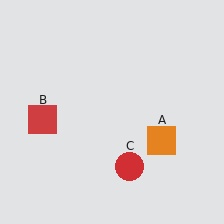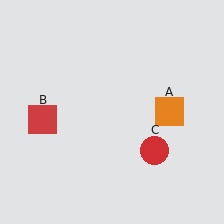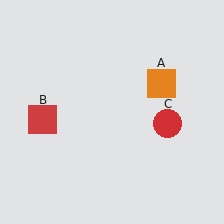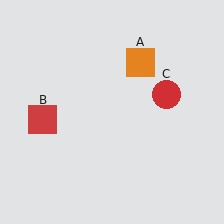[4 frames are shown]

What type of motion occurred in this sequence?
The orange square (object A), red circle (object C) rotated counterclockwise around the center of the scene.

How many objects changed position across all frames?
2 objects changed position: orange square (object A), red circle (object C).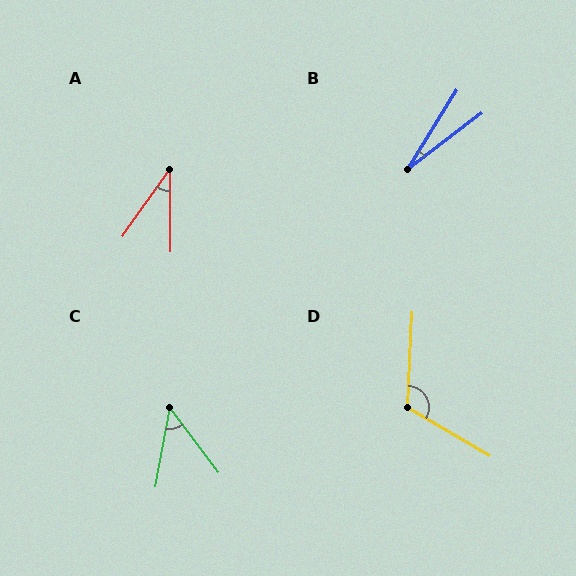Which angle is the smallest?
B, at approximately 21 degrees.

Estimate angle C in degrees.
Approximately 47 degrees.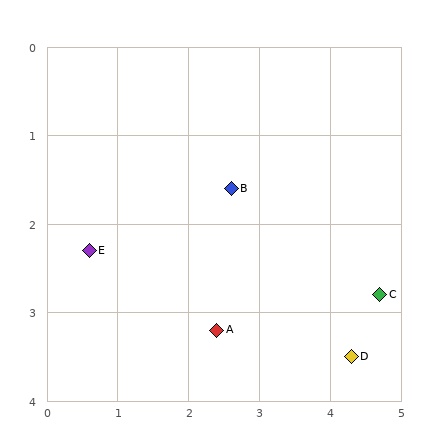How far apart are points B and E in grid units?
Points B and E are about 2.1 grid units apart.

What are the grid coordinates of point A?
Point A is at approximately (2.4, 3.2).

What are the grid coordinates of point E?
Point E is at approximately (0.6, 2.3).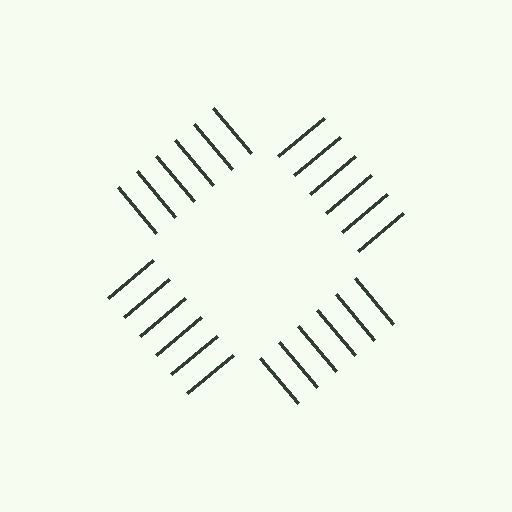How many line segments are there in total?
24 — 6 along each of the 4 edges.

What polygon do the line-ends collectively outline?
An illusory square — the line segments terminate on its edges but no continuous stroke is drawn.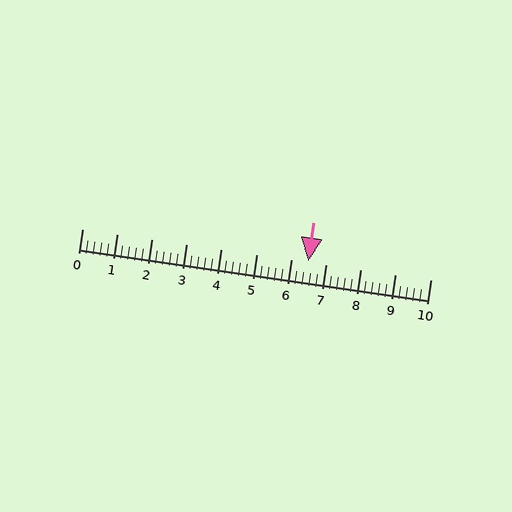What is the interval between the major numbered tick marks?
The major tick marks are spaced 1 units apart.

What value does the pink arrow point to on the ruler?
The pink arrow points to approximately 6.5.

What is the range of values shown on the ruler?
The ruler shows values from 0 to 10.